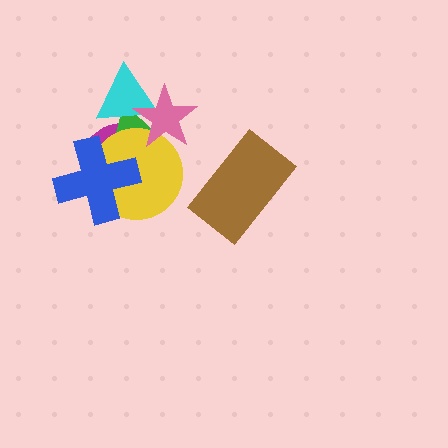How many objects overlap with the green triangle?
4 objects overlap with the green triangle.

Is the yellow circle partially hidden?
Yes, it is partially covered by another shape.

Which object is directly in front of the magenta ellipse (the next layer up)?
The green triangle is directly in front of the magenta ellipse.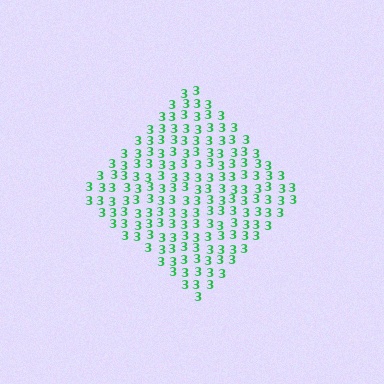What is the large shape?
The large shape is a diamond.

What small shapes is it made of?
It is made of small digit 3's.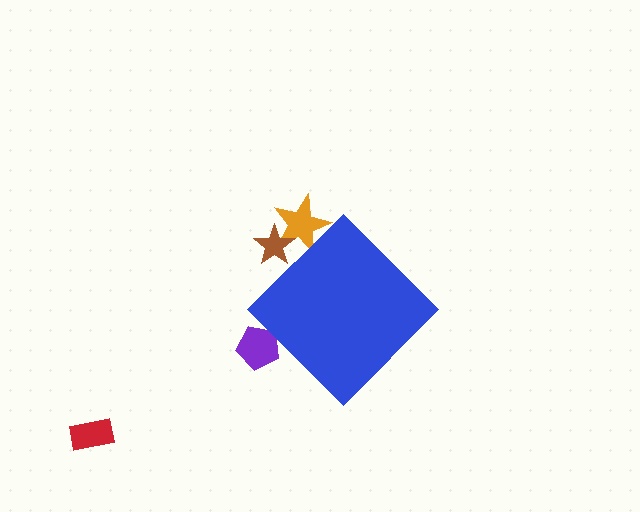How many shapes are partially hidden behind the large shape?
3 shapes are partially hidden.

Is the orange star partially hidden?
Yes, the orange star is partially hidden behind the blue diamond.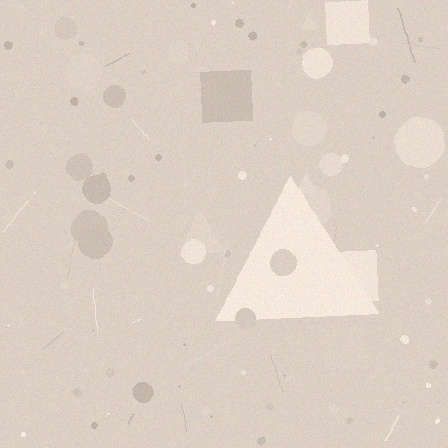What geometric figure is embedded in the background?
A triangle is embedded in the background.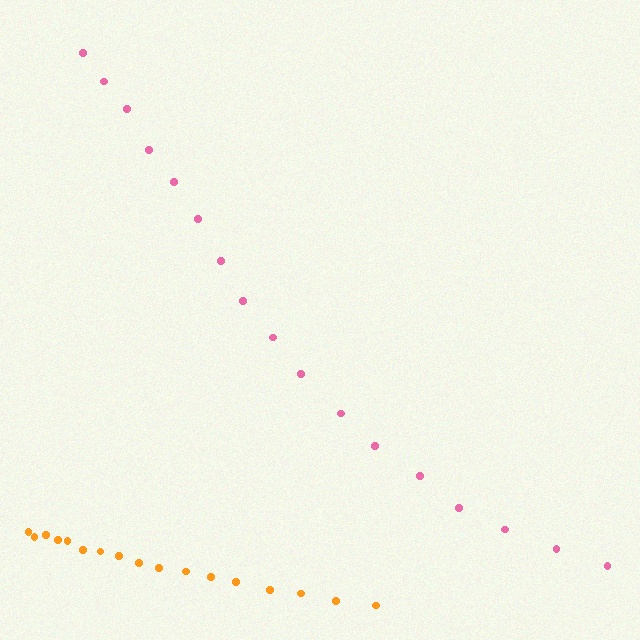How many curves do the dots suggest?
There are 2 distinct paths.